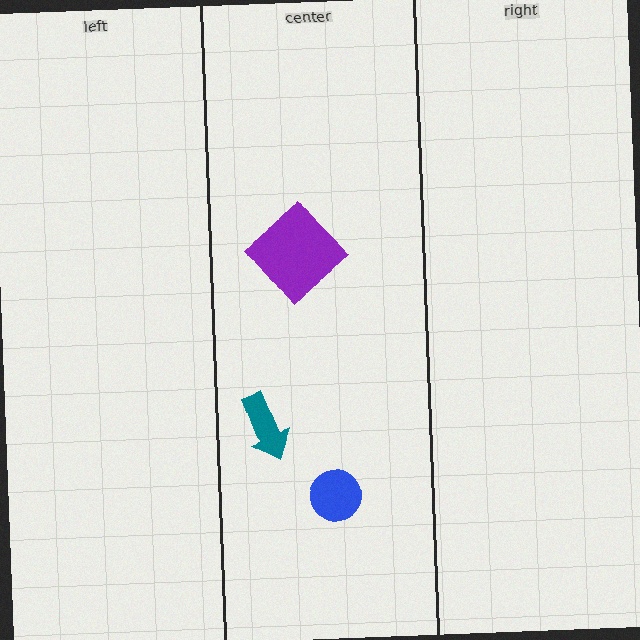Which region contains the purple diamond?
The center region.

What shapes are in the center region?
The teal arrow, the blue circle, the purple diamond.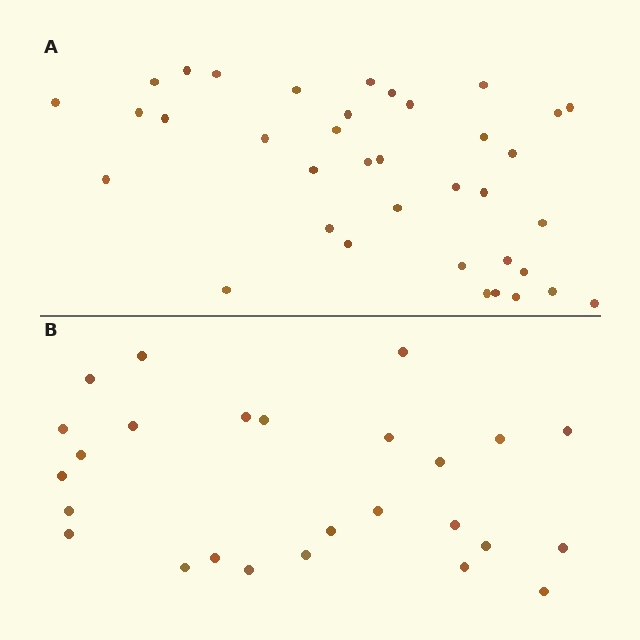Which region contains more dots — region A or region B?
Region A (the top region) has more dots.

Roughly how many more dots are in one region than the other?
Region A has roughly 12 or so more dots than region B.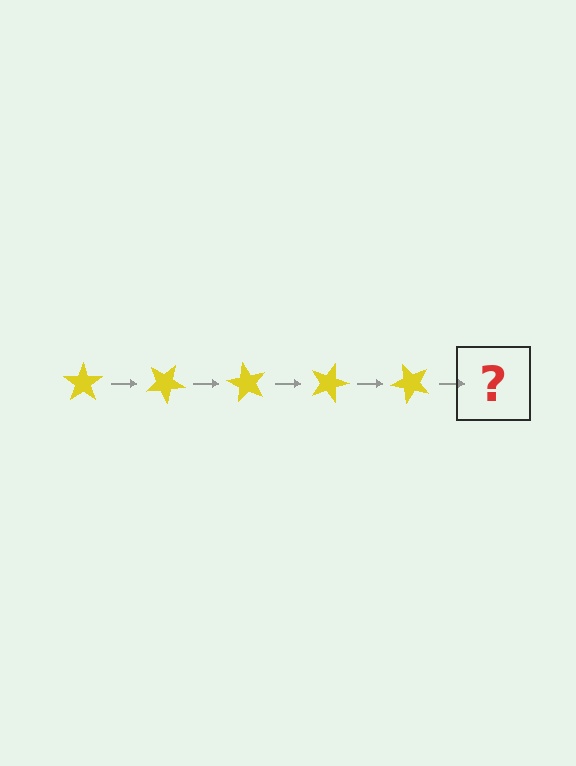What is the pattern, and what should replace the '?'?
The pattern is that the star rotates 30 degrees each step. The '?' should be a yellow star rotated 150 degrees.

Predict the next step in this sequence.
The next step is a yellow star rotated 150 degrees.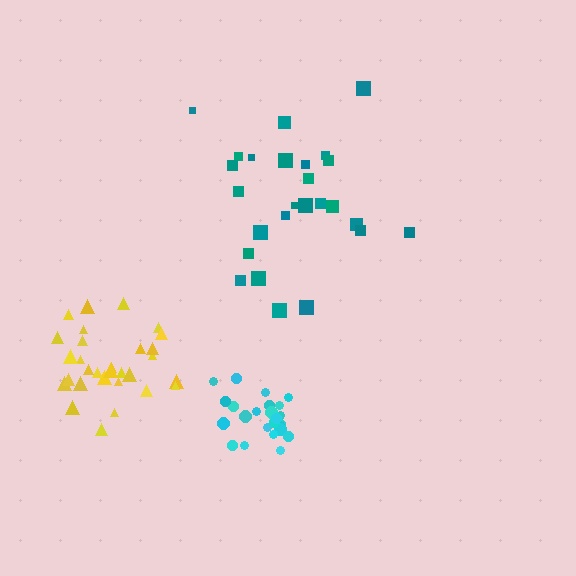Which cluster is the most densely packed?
Cyan.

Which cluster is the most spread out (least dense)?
Teal.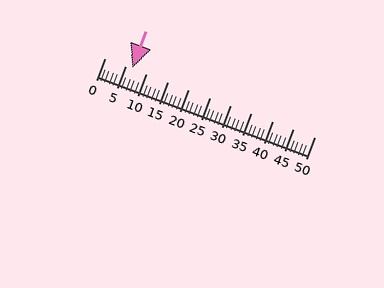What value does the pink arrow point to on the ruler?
The pink arrow points to approximately 6.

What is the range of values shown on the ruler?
The ruler shows values from 0 to 50.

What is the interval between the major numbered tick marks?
The major tick marks are spaced 5 units apart.